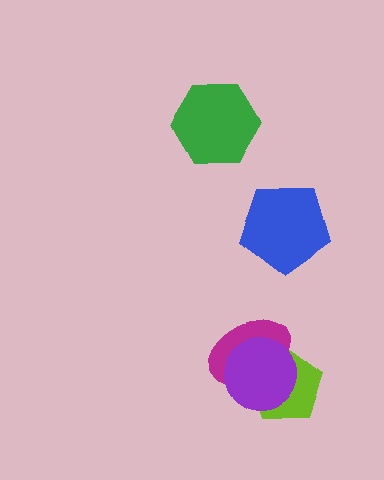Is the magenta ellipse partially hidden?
Yes, it is partially covered by another shape.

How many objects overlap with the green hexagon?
0 objects overlap with the green hexagon.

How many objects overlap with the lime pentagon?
2 objects overlap with the lime pentagon.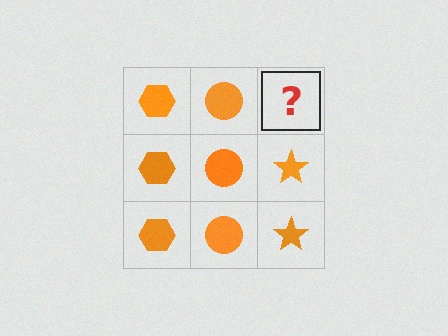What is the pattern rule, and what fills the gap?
The rule is that each column has a consistent shape. The gap should be filled with an orange star.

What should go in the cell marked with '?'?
The missing cell should contain an orange star.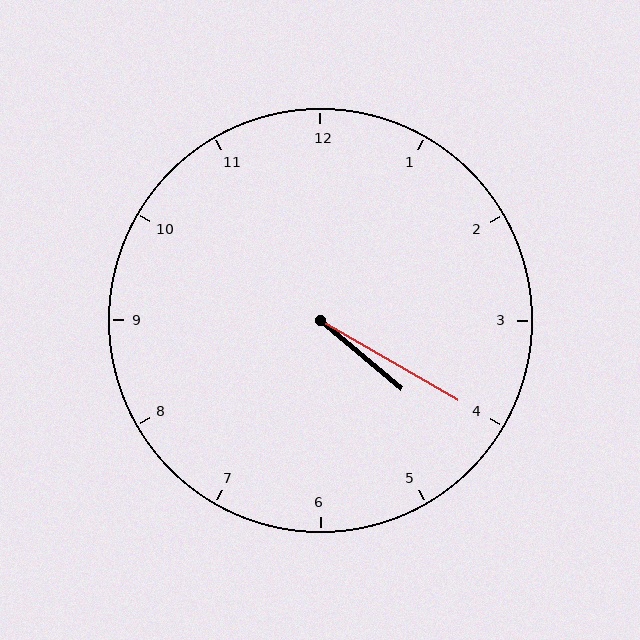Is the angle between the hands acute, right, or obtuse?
It is acute.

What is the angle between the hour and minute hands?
Approximately 10 degrees.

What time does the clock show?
4:20.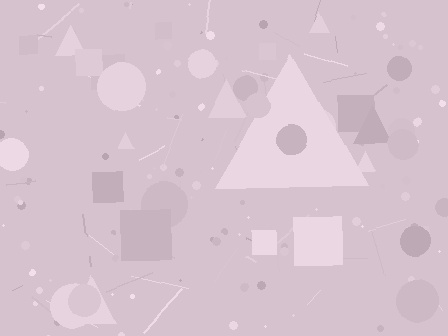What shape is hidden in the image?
A triangle is hidden in the image.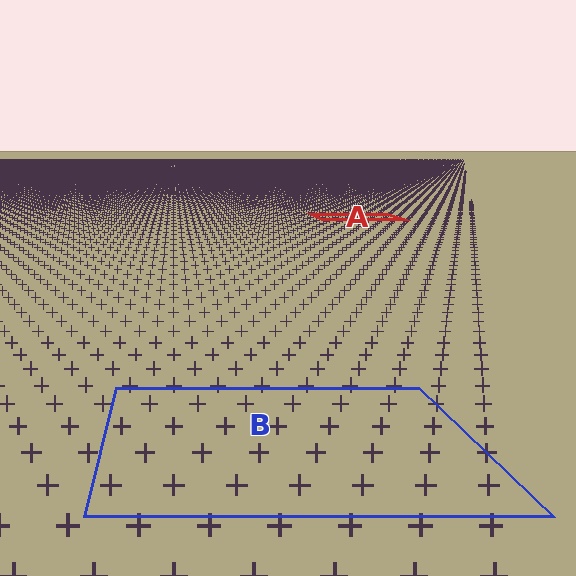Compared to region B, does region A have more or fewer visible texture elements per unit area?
Region A has more texture elements per unit area — they are packed more densely because it is farther away.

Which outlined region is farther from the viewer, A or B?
Region A is farther from the viewer — the texture elements inside it appear smaller and more densely packed.